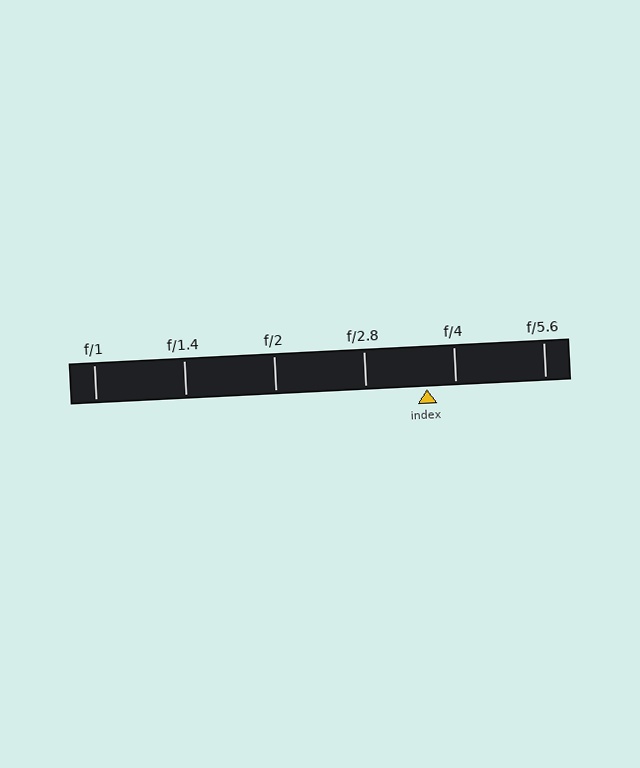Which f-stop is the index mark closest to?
The index mark is closest to f/4.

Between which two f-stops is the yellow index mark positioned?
The index mark is between f/2.8 and f/4.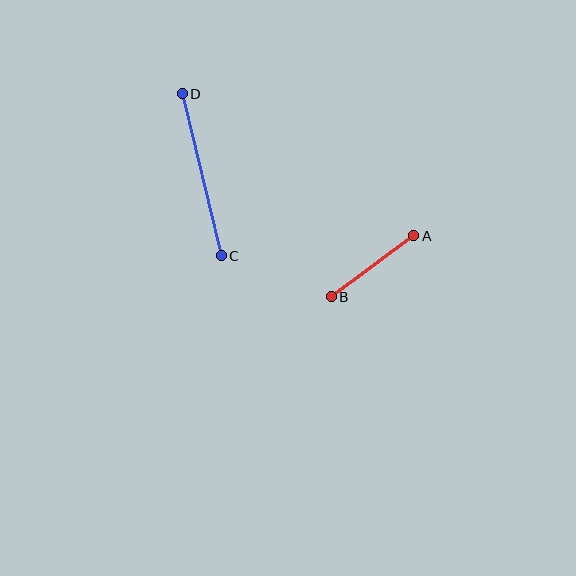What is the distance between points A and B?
The distance is approximately 103 pixels.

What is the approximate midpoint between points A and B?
The midpoint is at approximately (372, 266) pixels.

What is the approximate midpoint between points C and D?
The midpoint is at approximately (202, 175) pixels.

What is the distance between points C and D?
The distance is approximately 166 pixels.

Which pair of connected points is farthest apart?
Points C and D are farthest apart.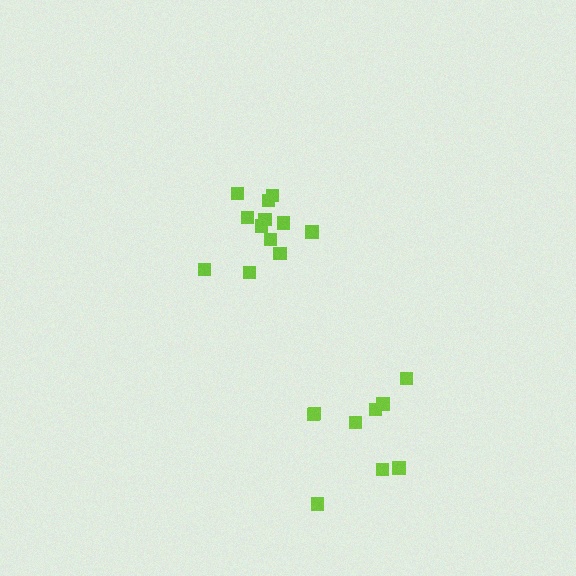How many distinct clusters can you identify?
There are 2 distinct clusters.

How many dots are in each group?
Group 1: 9 dots, Group 2: 12 dots (21 total).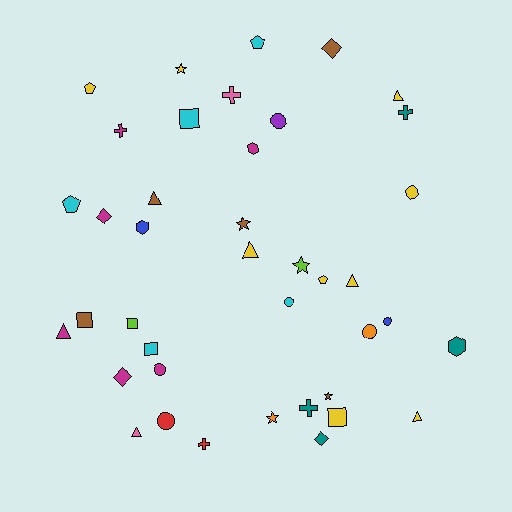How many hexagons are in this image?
There are 3 hexagons.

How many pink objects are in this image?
There are 2 pink objects.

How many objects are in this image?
There are 40 objects.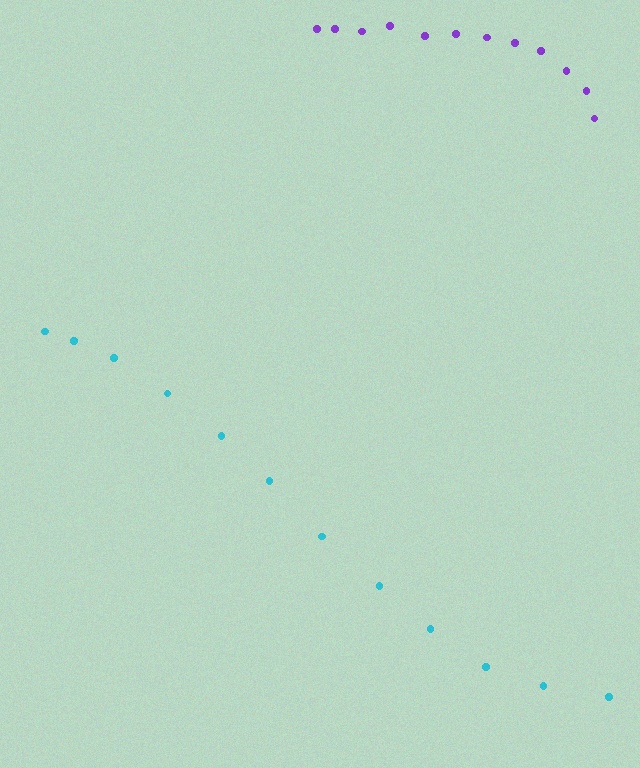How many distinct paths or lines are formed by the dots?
There are 2 distinct paths.